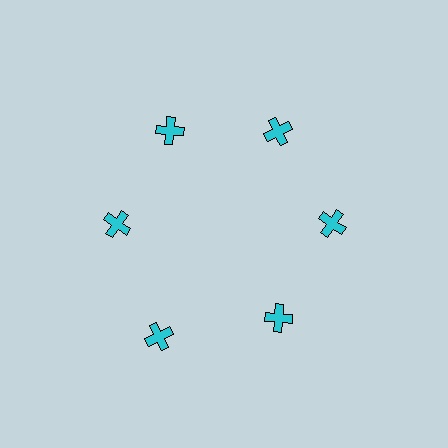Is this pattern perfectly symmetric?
No. The 6 cyan crosses are arranged in a ring, but one element near the 7 o'clock position is pushed outward from the center, breaking the 6-fold rotational symmetry.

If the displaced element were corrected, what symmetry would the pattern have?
It would have 6-fold rotational symmetry — the pattern would map onto itself every 60 degrees.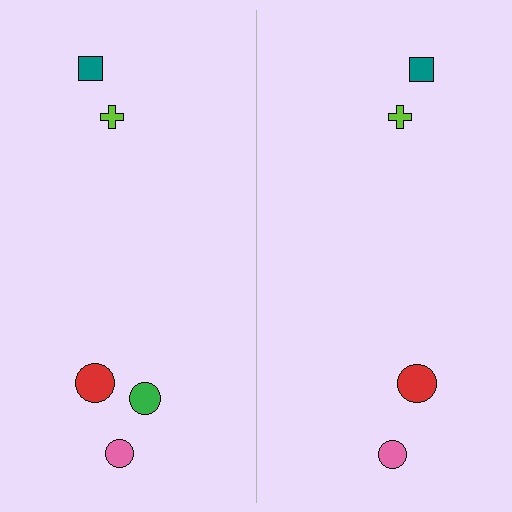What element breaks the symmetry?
A green circle is missing from the right side.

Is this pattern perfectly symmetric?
No, the pattern is not perfectly symmetric. A green circle is missing from the right side.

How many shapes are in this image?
There are 9 shapes in this image.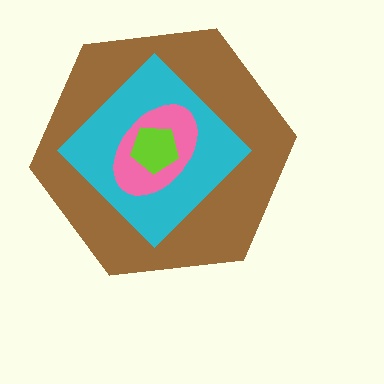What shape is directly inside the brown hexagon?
The cyan diamond.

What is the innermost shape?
The lime pentagon.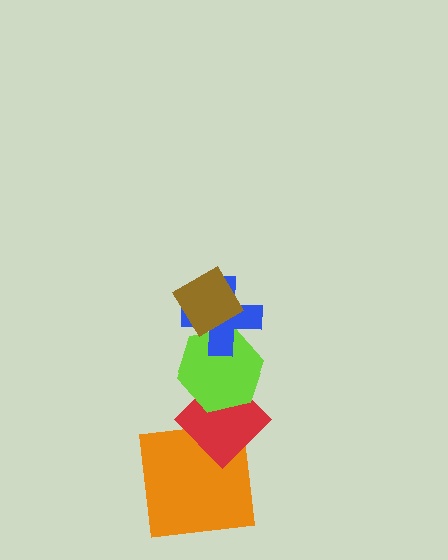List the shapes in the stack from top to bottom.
From top to bottom: the brown diamond, the blue cross, the lime hexagon, the red diamond, the orange square.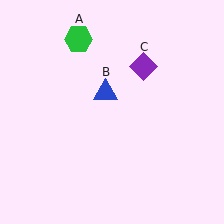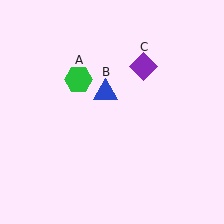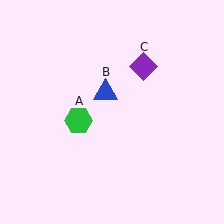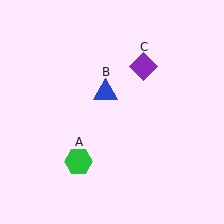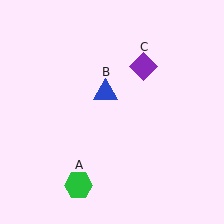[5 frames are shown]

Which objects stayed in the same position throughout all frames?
Blue triangle (object B) and purple diamond (object C) remained stationary.